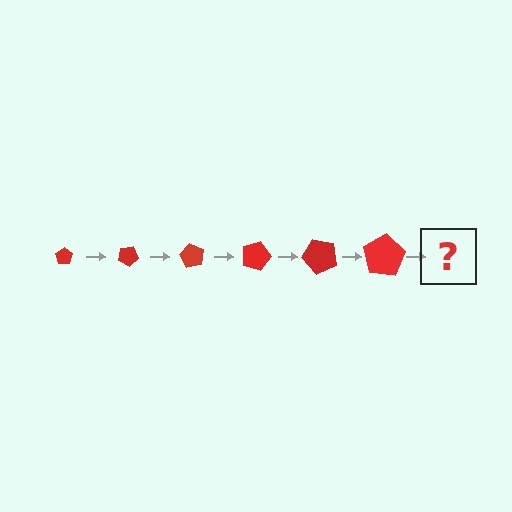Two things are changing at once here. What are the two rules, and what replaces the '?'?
The two rules are that the pentagon grows larger each step and it rotates 30 degrees each step. The '?' should be a pentagon, larger than the previous one and rotated 180 degrees from the start.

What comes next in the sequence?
The next element should be a pentagon, larger than the previous one and rotated 180 degrees from the start.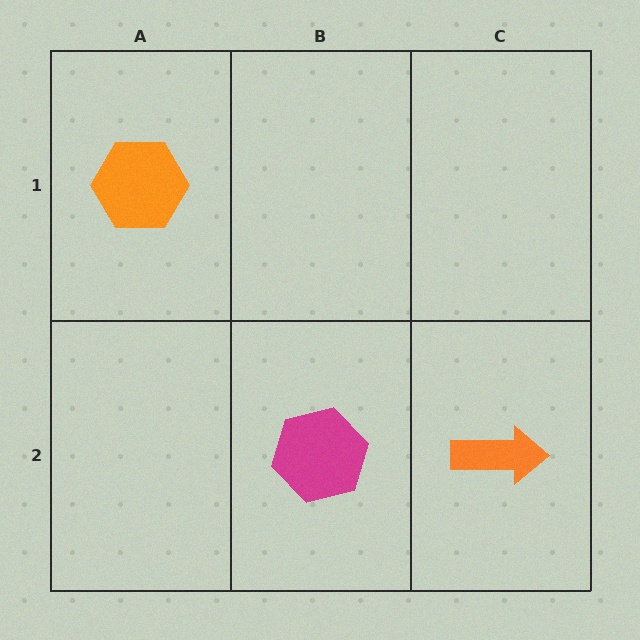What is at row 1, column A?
An orange hexagon.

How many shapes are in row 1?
1 shape.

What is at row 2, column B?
A magenta hexagon.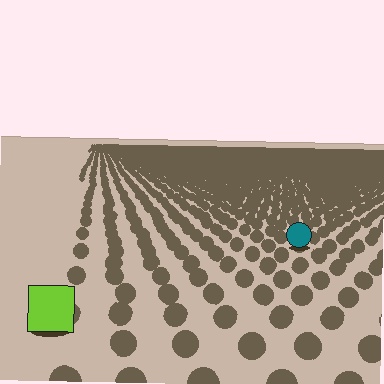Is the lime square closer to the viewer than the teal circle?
Yes. The lime square is closer — you can tell from the texture gradient: the ground texture is coarser near it.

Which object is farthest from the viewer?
The teal circle is farthest from the viewer. It appears smaller and the ground texture around it is denser.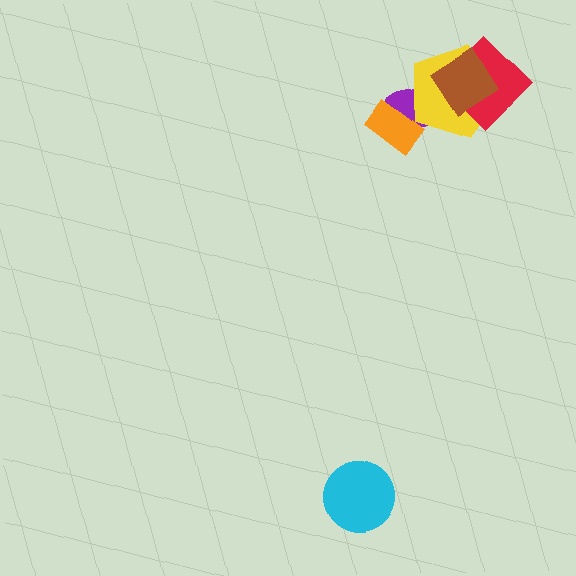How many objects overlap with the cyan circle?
0 objects overlap with the cyan circle.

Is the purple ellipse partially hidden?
Yes, it is partially covered by another shape.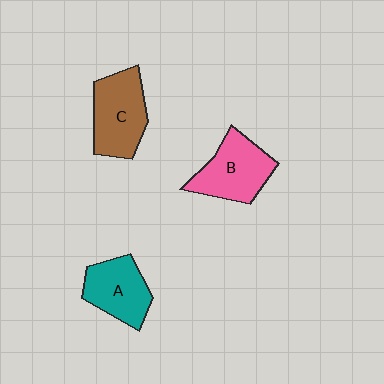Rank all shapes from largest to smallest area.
From largest to smallest: C (brown), B (pink), A (teal).